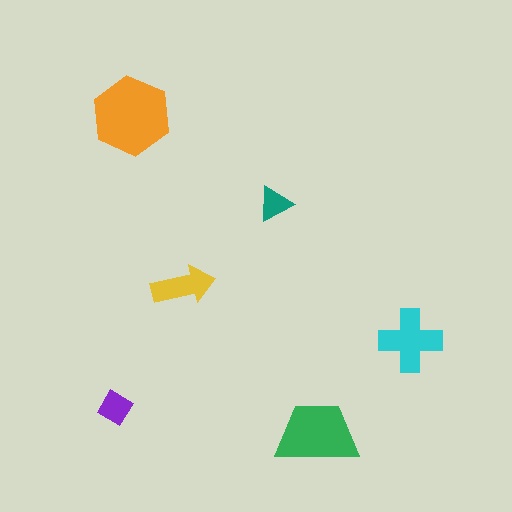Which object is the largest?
The orange hexagon.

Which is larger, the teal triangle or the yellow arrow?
The yellow arrow.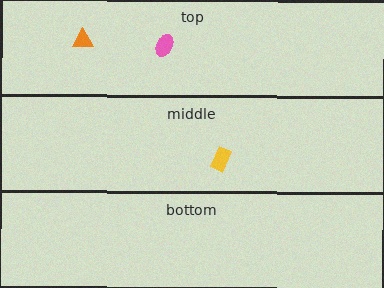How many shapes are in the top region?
2.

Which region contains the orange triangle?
The top region.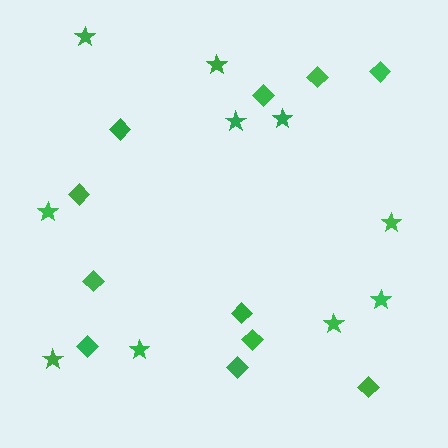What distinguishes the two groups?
There are 2 groups: one group of stars (10) and one group of diamonds (11).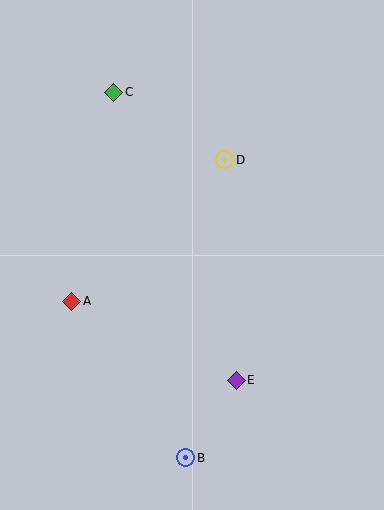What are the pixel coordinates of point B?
Point B is at (186, 458).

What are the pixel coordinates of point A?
Point A is at (72, 301).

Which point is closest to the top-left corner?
Point C is closest to the top-left corner.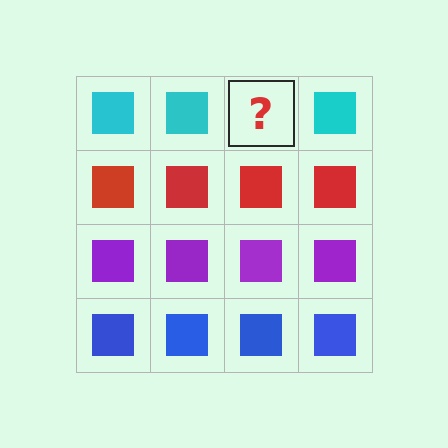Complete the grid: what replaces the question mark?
The question mark should be replaced with a cyan square.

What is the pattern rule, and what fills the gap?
The rule is that each row has a consistent color. The gap should be filled with a cyan square.